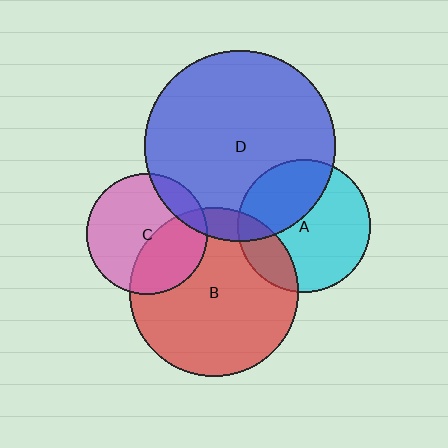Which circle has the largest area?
Circle D (blue).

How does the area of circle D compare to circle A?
Approximately 2.1 times.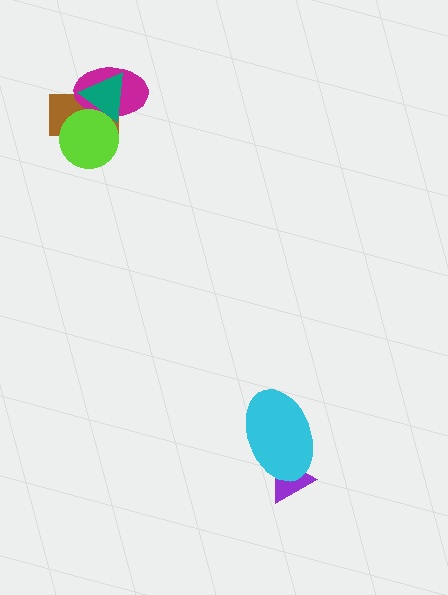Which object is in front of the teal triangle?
The lime circle is in front of the teal triangle.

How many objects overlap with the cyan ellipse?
1 object overlaps with the cyan ellipse.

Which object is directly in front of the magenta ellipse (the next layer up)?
The teal triangle is directly in front of the magenta ellipse.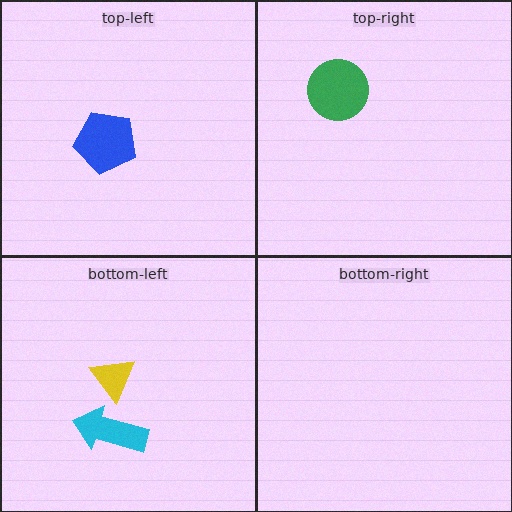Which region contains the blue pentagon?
The top-left region.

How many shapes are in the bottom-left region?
2.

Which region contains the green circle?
The top-right region.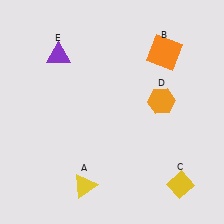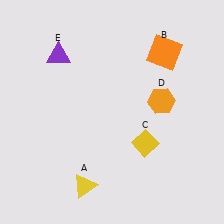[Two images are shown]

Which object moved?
The yellow diamond (C) moved up.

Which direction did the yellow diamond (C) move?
The yellow diamond (C) moved up.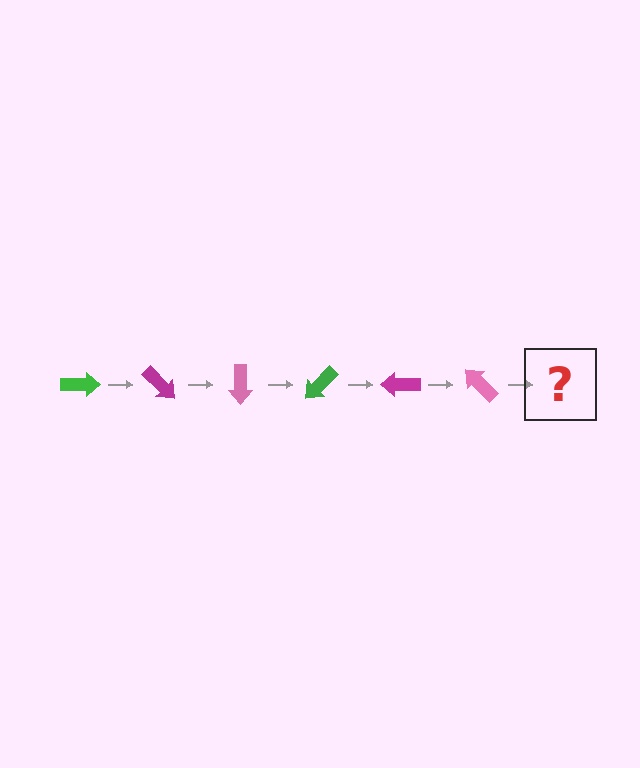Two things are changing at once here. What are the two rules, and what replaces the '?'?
The two rules are that it rotates 45 degrees each step and the color cycles through green, magenta, and pink. The '?' should be a green arrow, rotated 270 degrees from the start.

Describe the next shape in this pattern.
It should be a green arrow, rotated 270 degrees from the start.